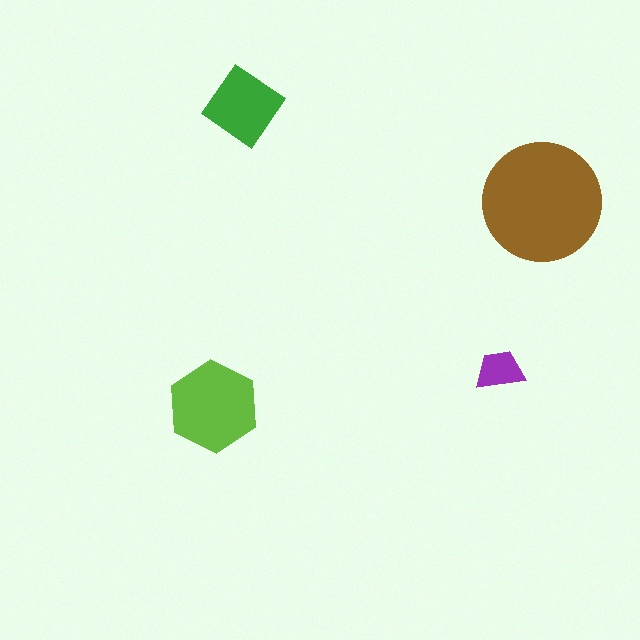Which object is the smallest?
The purple trapezoid.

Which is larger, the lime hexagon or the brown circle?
The brown circle.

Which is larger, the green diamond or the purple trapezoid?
The green diamond.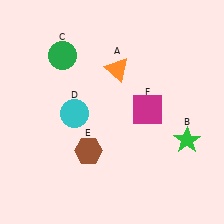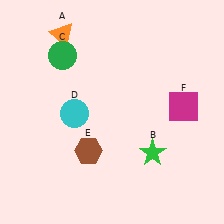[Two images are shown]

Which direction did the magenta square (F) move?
The magenta square (F) moved right.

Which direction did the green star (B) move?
The green star (B) moved left.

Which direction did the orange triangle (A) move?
The orange triangle (A) moved left.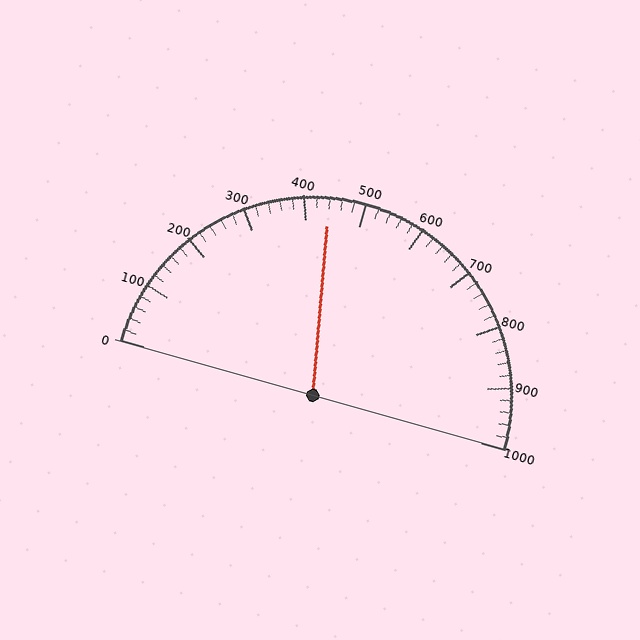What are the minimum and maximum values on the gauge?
The gauge ranges from 0 to 1000.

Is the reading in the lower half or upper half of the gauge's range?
The reading is in the lower half of the range (0 to 1000).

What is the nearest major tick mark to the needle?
The nearest major tick mark is 400.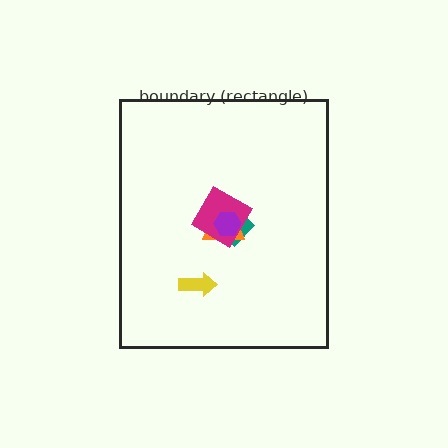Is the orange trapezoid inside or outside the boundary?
Inside.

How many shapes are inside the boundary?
5 inside, 0 outside.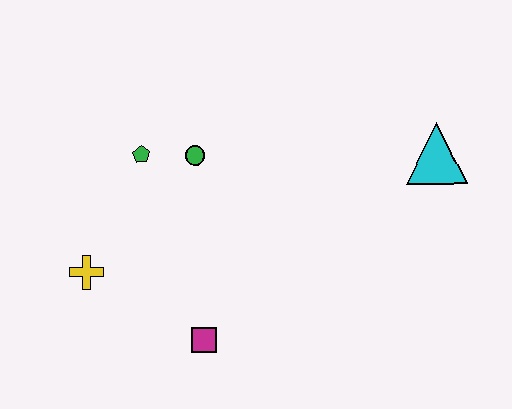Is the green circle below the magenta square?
No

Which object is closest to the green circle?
The green pentagon is closest to the green circle.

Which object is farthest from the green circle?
The cyan triangle is farthest from the green circle.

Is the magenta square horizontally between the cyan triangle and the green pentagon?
Yes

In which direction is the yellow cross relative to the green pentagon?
The yellow cross is below the green pentagon.